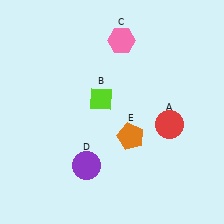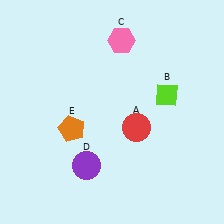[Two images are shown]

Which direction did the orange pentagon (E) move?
The orange pentagon (E) moved left.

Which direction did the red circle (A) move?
The red circle (A) moved left.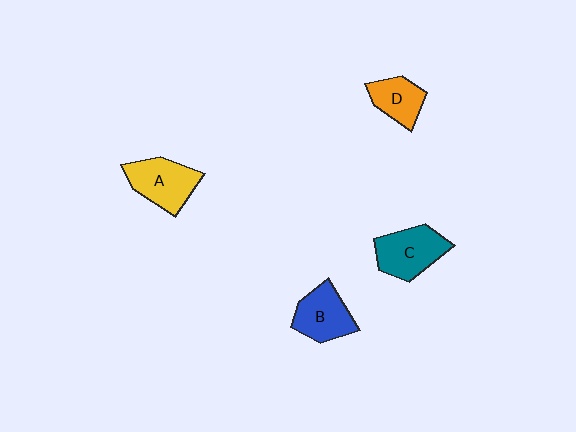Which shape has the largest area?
Shape C (teal).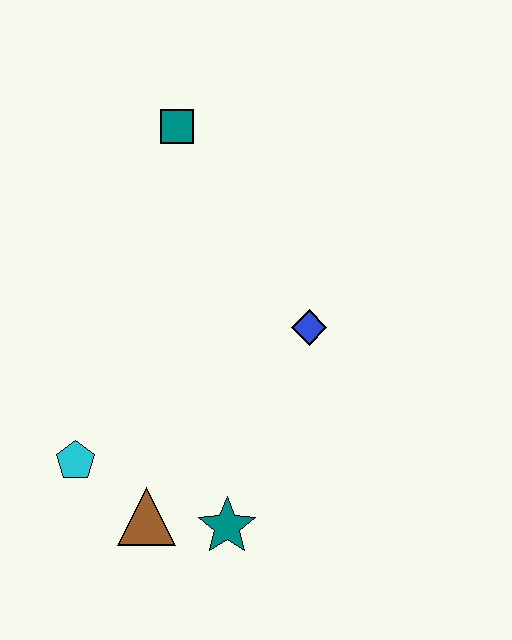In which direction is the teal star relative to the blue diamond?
The teal star is below the blue diamond.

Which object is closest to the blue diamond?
The teal star is closest to the blue diamond.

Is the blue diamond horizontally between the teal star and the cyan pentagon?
No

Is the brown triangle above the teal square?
No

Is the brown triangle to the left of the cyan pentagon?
No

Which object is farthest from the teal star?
The teal square is farthest from the teal star.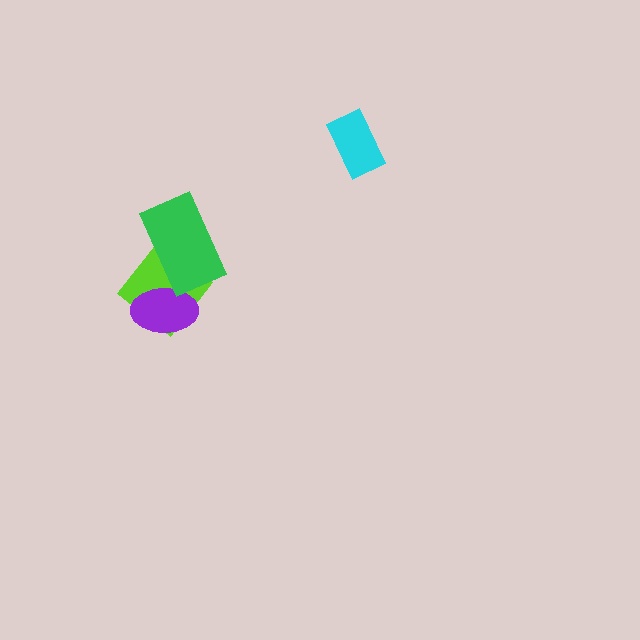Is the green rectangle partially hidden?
No, no other shape covers it.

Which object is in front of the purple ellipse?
The green rectangle is in front of the purple ellipse.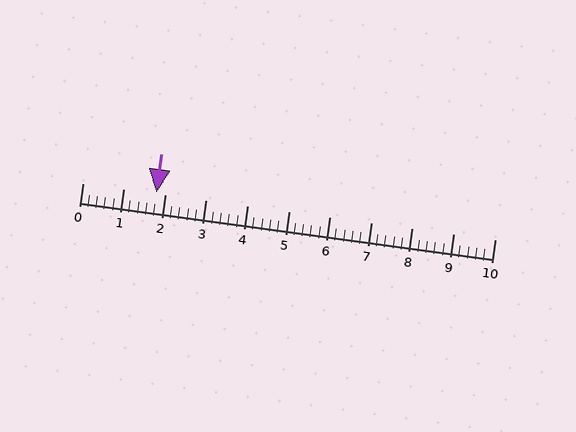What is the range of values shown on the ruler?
The ruler shows values from 0 to 10.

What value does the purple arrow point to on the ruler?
The purple arrow points to approximately 1.8.